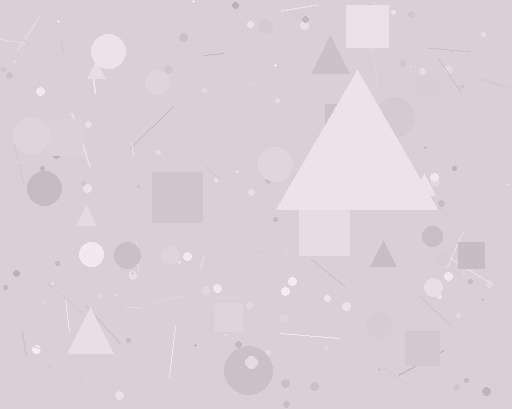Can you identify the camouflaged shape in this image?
The camouflaged shape is a triangle.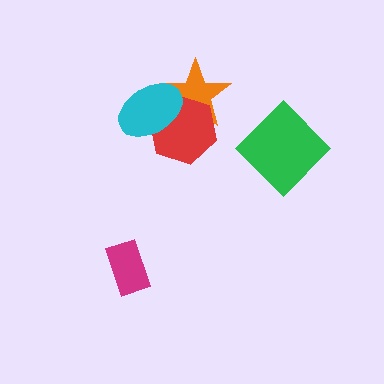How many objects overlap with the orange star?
2 objects overlap with the orange star.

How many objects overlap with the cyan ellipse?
2 objects overlap with the cyan ellipse.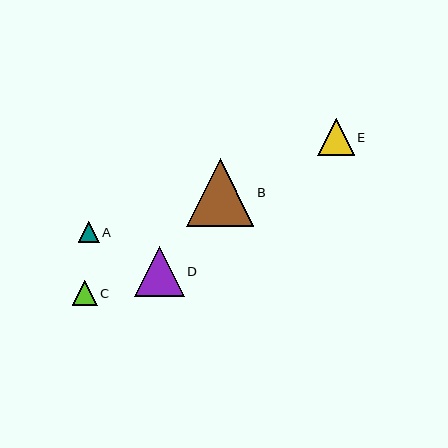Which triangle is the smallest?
Triangle A is the smallest with a size of approximately 20 pixels.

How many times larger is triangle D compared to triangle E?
Triangle D is approximately 1.4 times the size of triangle E.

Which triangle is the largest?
Triangle B is the largest with a size of approximately 68 pixels.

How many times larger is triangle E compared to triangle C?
Triangle E is approximately 1.5 times the size of triangle C.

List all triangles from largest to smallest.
From largest to smallest: B, D, E, C, A.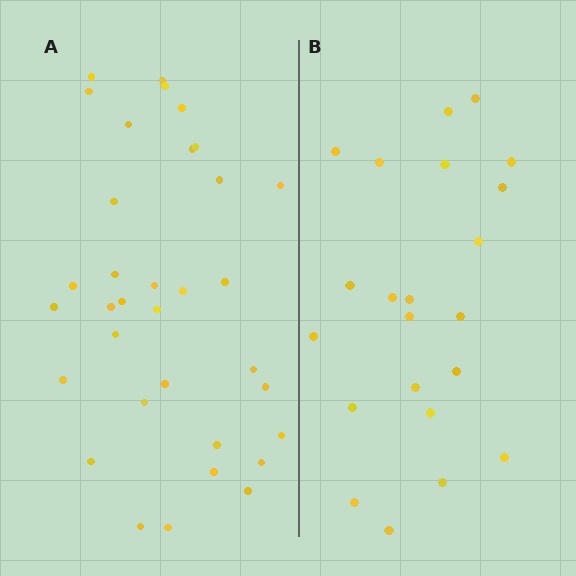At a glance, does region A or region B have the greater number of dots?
Region A (the left region) has more dots.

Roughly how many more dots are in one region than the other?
Region A has roughly 12 or so more dots than region B.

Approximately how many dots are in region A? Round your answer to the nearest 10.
About 30 dots. (The exact count is 34, which rounds to 30.)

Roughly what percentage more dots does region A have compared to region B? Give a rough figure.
About 55% more.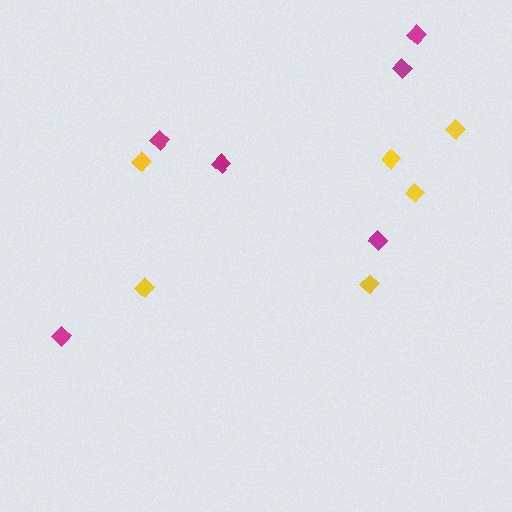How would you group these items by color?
There are 2 groups: one group of magenta diamonds (6) and one group of yellow diamonds (6).